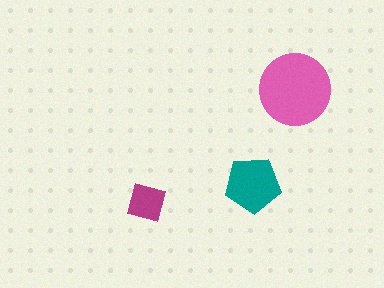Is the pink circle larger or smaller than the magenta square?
Larger.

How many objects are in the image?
There are 3 objects in the image.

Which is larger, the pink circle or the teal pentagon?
The pink circle.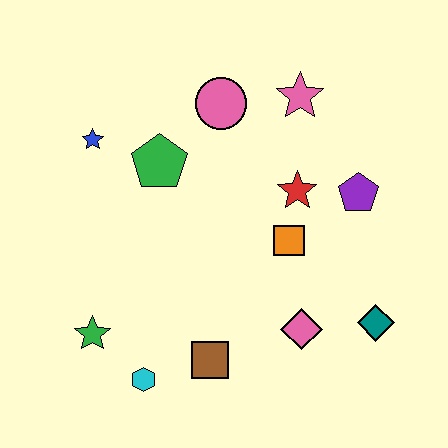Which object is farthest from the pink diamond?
The blue star is farthest from the pink diamond.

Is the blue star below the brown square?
No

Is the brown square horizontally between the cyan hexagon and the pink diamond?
Yes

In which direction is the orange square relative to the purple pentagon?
The orange square is to the left of the purple pentagon.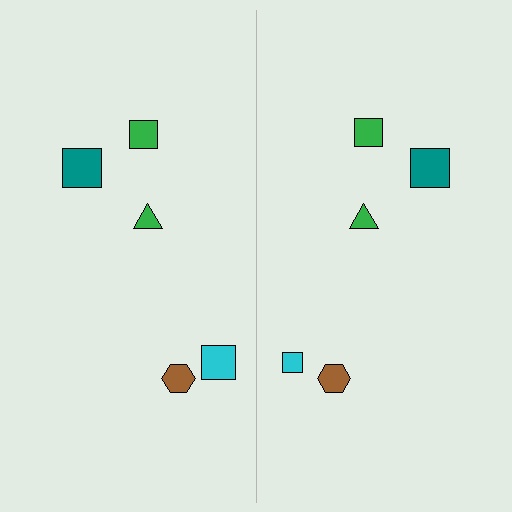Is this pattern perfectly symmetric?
No, the pattern is not perfectly symmetric. The cyan square on the right side has a different size than its mirror counterpart.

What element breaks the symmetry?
The cyan square on the right side has a different size than its mirror counterpart.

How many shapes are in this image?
There are 10 shapes in this image.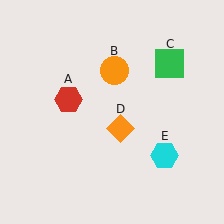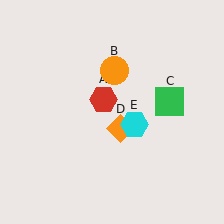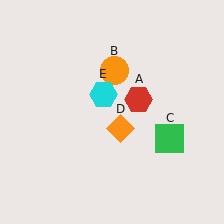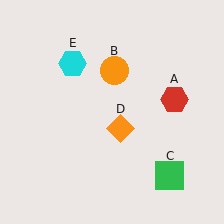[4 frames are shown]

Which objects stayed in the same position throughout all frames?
Orange circle (object B) and orange diamond (object D) remained stationary.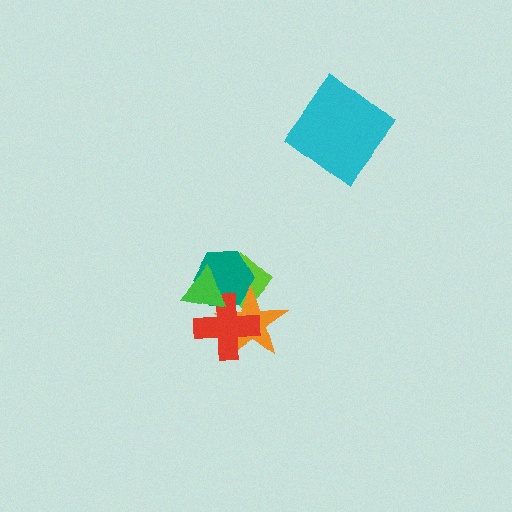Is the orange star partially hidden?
Yes, it is partially covered by another shape.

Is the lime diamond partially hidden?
Yes, it is partially covered by another shape.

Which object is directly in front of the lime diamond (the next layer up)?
The orange star is directly in front of the lime diamond.